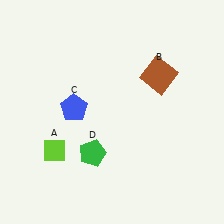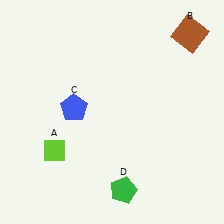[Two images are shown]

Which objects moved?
The objects that moved are: the brown square (B), the green pentagon (D).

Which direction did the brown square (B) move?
The brown square (B) moved up.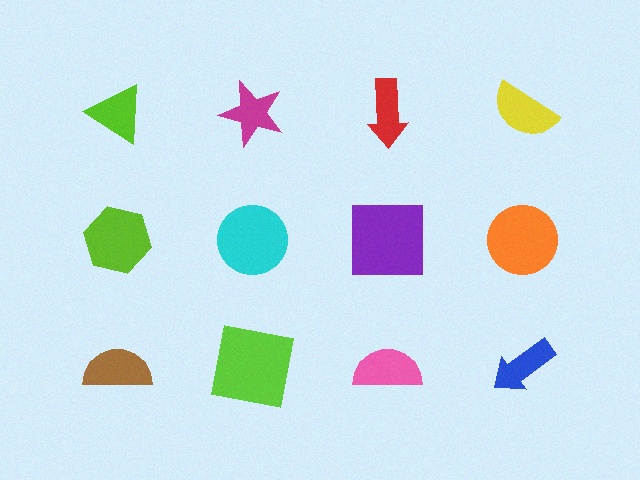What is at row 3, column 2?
A lime square.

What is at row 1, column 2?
A magenta star.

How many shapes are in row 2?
4 shapes.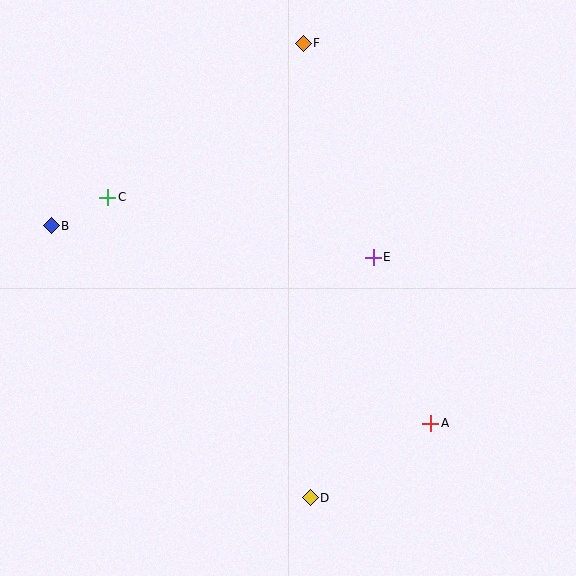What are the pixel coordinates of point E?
Point E is at (373, 257).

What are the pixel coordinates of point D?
Point D is at (310, 498).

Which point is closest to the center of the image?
Point E at (373, 257) is closest to the center.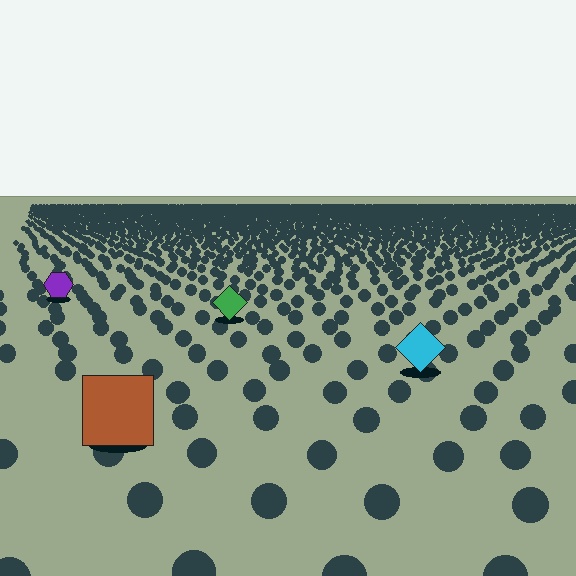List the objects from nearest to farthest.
From nearest to farthest: the brown square, the cyan diamond, the green diamond, the purple hexagon.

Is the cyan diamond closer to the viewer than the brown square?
No. The brown square is closer — you can tell from the texture gradient: the ground texture is coarser near it.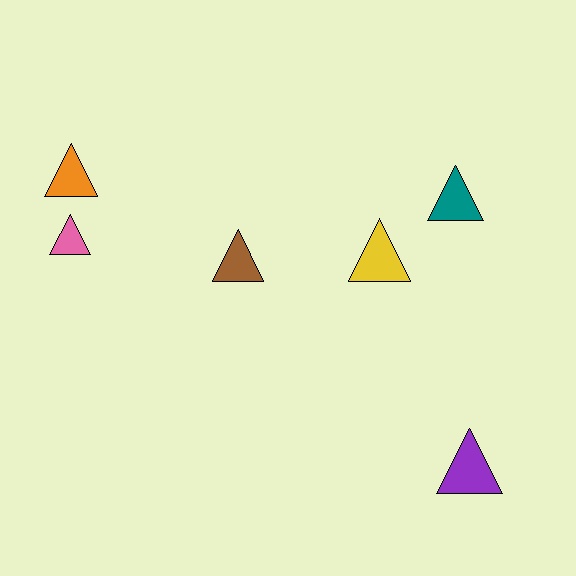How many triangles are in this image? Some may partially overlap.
There are 6 triangles.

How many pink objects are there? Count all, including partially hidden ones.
There is 1 pink object.